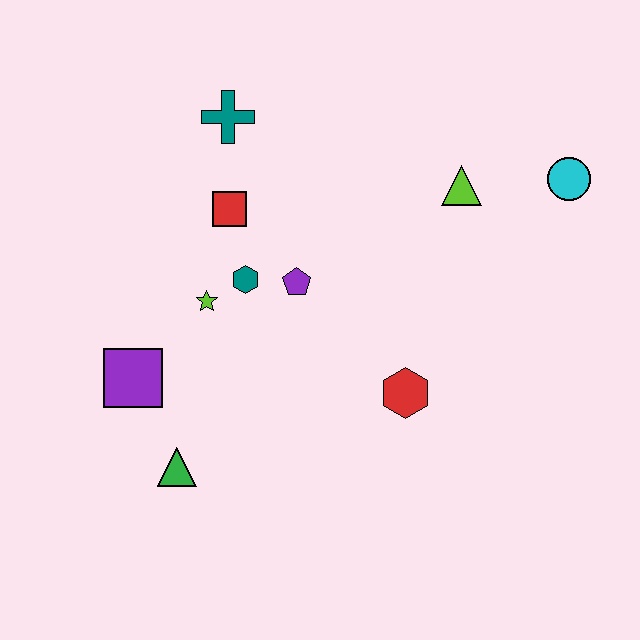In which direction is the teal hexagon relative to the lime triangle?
The teal hexagon is to the left of the lime triangle.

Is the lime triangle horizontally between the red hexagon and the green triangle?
No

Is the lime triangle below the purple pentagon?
No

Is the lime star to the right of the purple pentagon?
No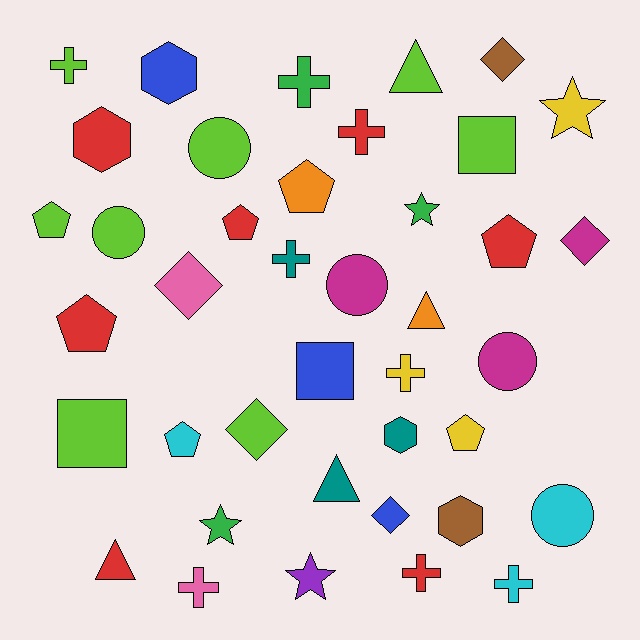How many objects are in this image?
There are 40 objects.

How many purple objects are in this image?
There is 1 purple object.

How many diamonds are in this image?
There are 5 diamonds.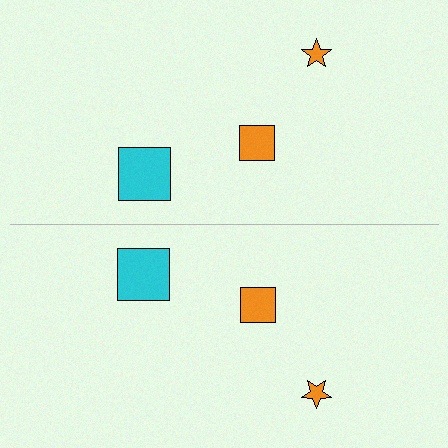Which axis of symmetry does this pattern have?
The pattern has a horizontal axis of symmetry running through the center of the image.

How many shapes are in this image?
There are 6 shapes in this image.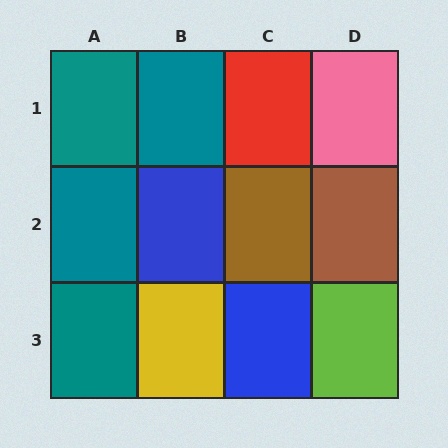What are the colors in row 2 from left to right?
Teal, blue, brown, brown.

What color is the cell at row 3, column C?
Blue.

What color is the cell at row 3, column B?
Yellow.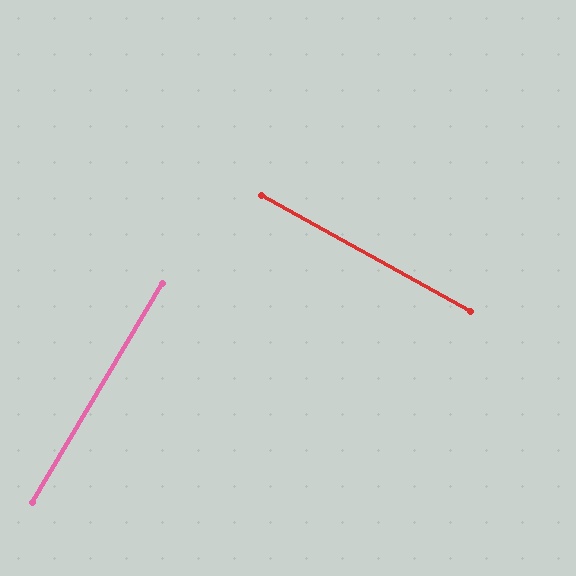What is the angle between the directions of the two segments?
Approximately 89 degrees.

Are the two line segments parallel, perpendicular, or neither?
Perpendicular — they meet at approximately 89°.